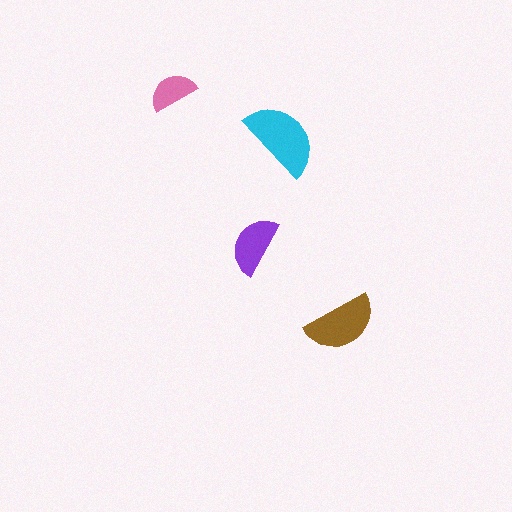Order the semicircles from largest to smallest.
the cyan one, the brown one, the purple one, the pink one.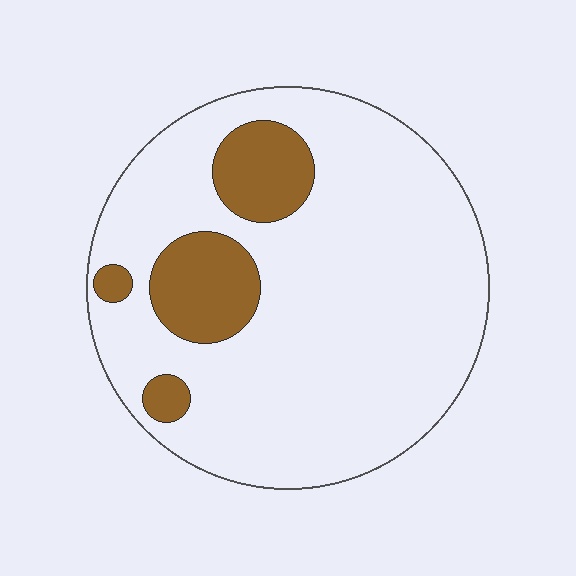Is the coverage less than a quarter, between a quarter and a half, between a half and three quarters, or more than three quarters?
Less than a quarter.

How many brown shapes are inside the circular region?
4.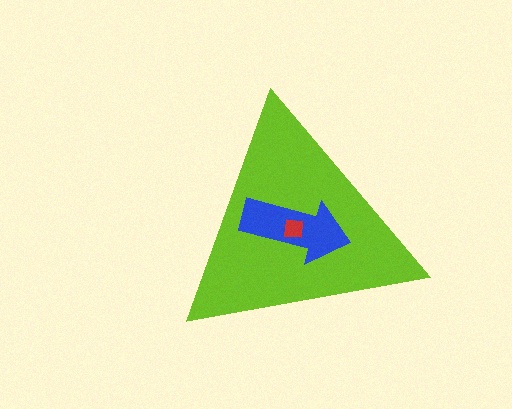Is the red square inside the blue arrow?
Yes.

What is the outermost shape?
The lime triangle.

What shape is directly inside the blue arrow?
The red square.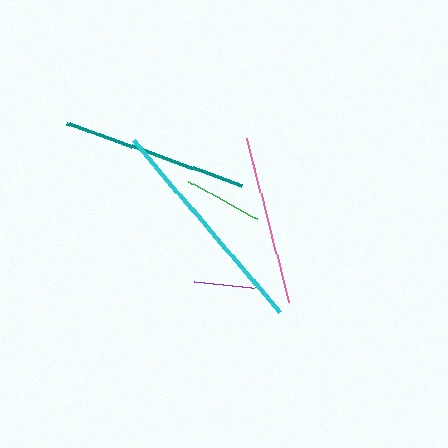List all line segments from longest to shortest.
From longest to shortest: cyan, teal, pink, green, purple.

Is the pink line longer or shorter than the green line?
The pink line is longer than the green line.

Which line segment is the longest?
The cyan line is the longest at approximately 226 pixels.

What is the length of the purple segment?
The purple segment is approximately 67 pixels long.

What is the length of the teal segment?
The teal segment is approximately 186 pixels long.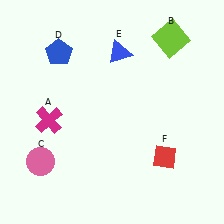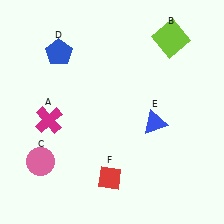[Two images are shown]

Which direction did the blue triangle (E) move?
The blue triangle (E) moved down.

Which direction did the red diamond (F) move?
The red diamond (F) moved left.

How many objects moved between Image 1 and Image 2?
2 objects moved between the two images.